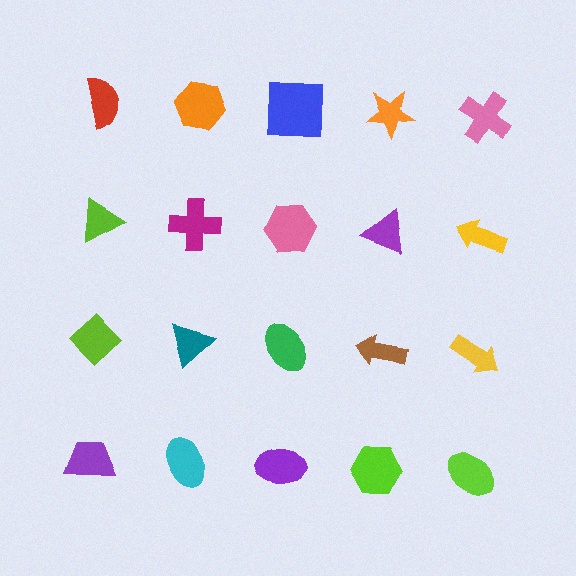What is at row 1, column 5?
A pink cross.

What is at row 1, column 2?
An orange hexagon.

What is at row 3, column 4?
A brown arrow.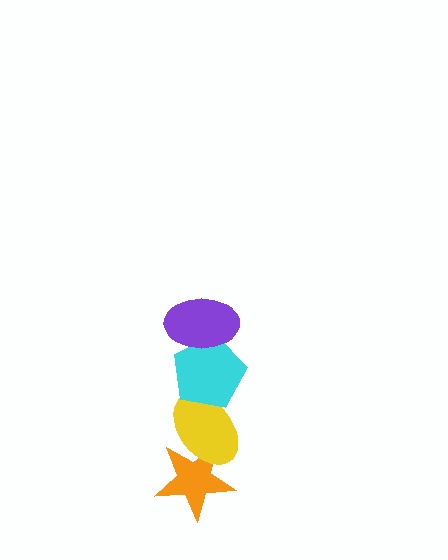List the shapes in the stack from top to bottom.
From top to bottom: the purple ellipse, the cyan pentagon, the yellow ellipse, the orange star.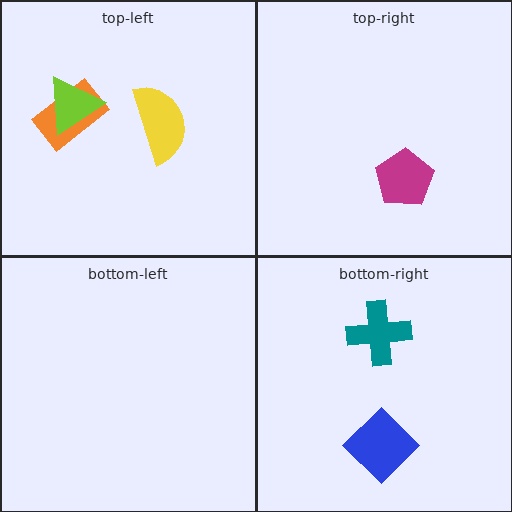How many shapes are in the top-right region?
1.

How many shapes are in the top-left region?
3.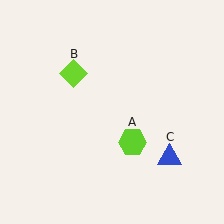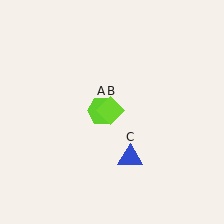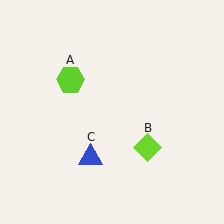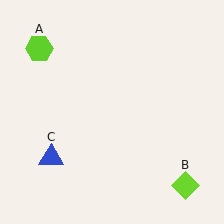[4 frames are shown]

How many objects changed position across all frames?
3 objects changed position: lime hexagon (object A), lime diamond (object B), blue triangle (object C).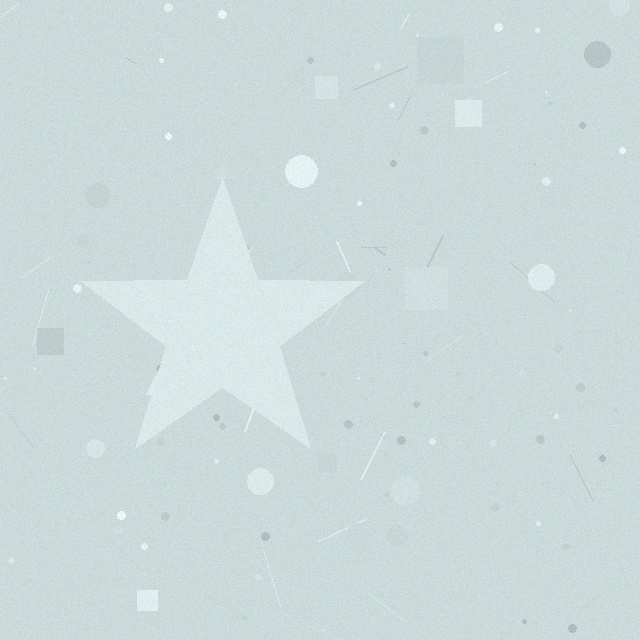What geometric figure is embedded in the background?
A star is embedded in the background.